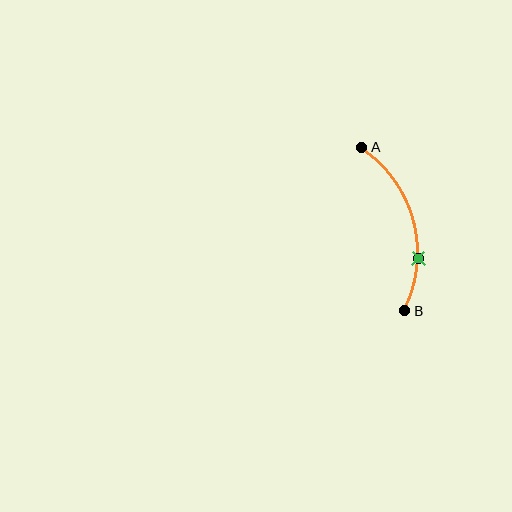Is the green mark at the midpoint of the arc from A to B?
No. The green mark lies on the arc but is closer to endpoint B. The arc midpoint would be at the point on the curve equidistant along the arc from both A and B.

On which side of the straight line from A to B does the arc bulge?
The arc bulges to the right of the straight line connecting A and B.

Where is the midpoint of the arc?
The arc midpoint is the point on the curve farthest from the straight line joining A and B. It sits to the right of that line.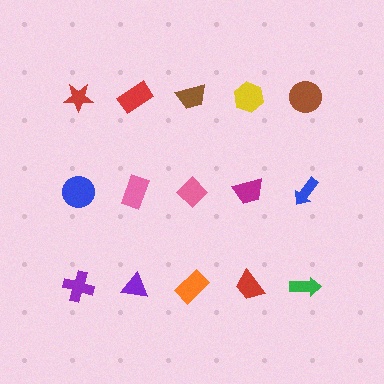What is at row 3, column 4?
A red trapezoid.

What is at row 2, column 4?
A magenta trapezoid.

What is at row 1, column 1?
A red star.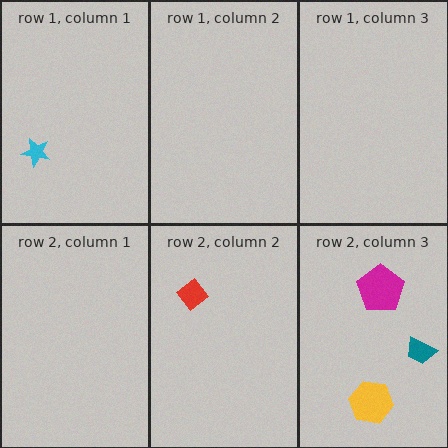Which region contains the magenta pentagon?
The row 2, column 3 region.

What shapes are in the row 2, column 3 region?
The teal trapezoid, the magenta pentagon, the yellow hexagon.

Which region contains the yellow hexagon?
The row 2, column 3 region.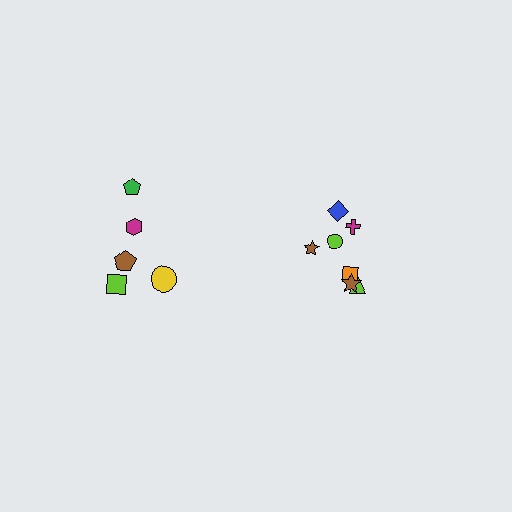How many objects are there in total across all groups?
There are 12 objects.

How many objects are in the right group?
There are 7 objects.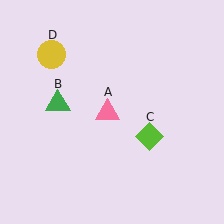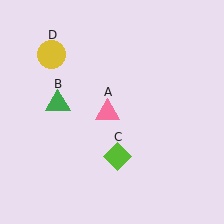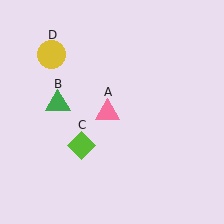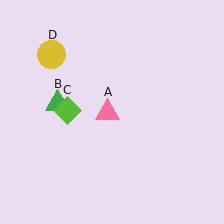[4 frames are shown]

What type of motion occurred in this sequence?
The lime diamond (object C) rotated clockwise around the center of the scene.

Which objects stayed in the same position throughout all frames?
Pink triangle (object A) and green triangle (object B) and yellow circle (object D) remained stationary.